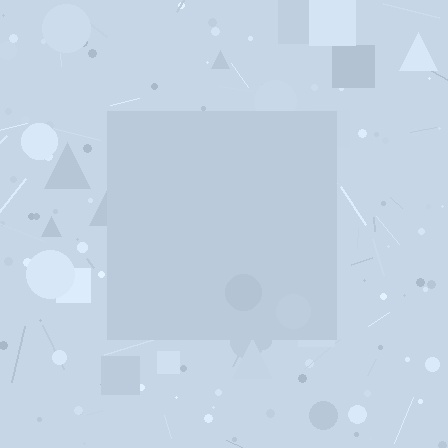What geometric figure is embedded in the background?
A square is embedded in the background.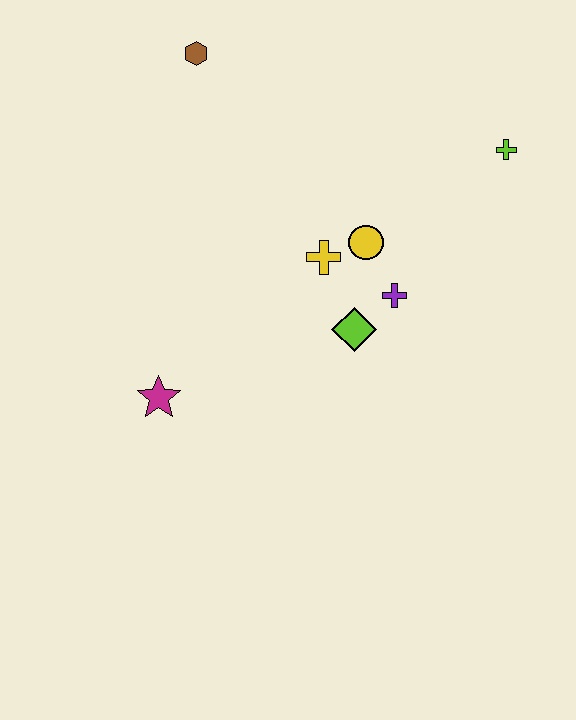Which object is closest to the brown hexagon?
The yellow cross is closest to the brown hexagon.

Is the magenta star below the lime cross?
Yes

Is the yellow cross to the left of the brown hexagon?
No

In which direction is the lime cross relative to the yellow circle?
The lime cross is to the right of the yellow circle.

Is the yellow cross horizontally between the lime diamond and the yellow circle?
No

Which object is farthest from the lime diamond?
The brown hexagon is farthest from the lime diamond.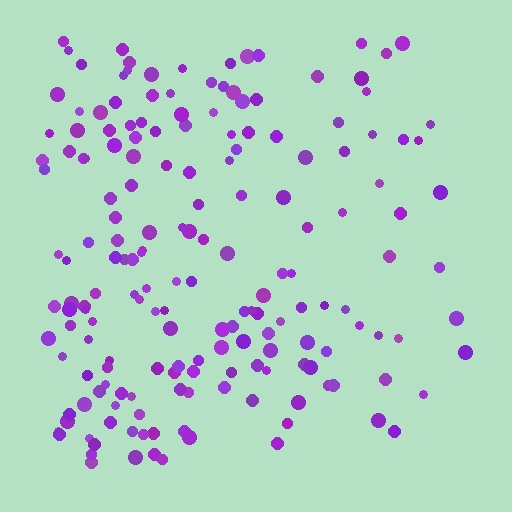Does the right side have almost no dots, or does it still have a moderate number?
Still a moderate number, just noticeably fewer than the left.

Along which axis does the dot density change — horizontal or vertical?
Horizontal.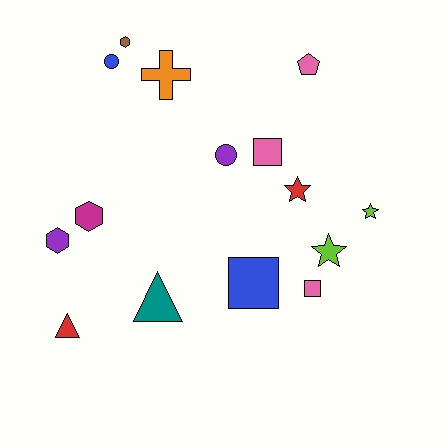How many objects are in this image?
There are 15 objects.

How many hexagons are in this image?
There are 3 hexagons.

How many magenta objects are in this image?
There is 1 magenta object.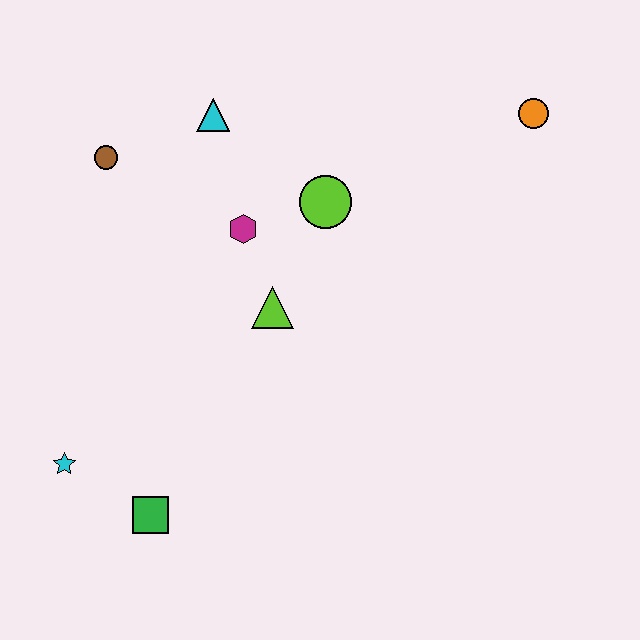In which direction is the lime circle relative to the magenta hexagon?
The lime circle is to the right of the magenta hexagon.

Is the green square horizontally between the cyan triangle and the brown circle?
Yes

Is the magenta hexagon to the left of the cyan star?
No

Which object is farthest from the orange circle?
The cyan star is farthest from the orange circle.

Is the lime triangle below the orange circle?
Yes